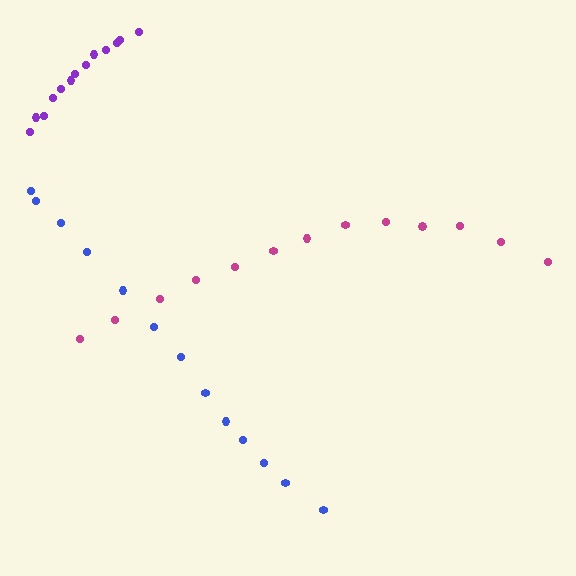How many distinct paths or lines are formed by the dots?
There are 3 distinct paths.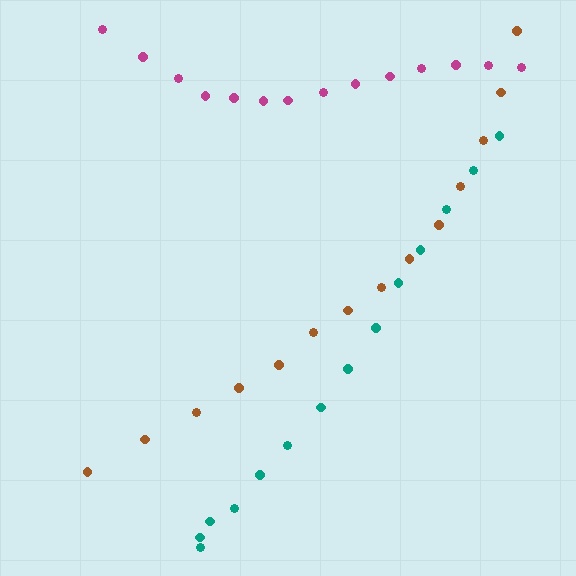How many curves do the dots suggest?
There are 3 distinct paths.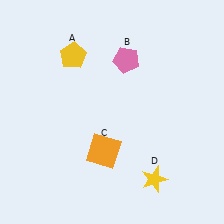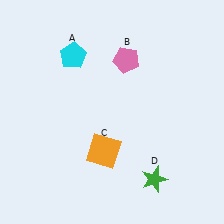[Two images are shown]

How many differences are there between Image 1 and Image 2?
There are 2 differences between the two images.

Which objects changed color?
A changed from yellow to cyan. D changed from yellow to green.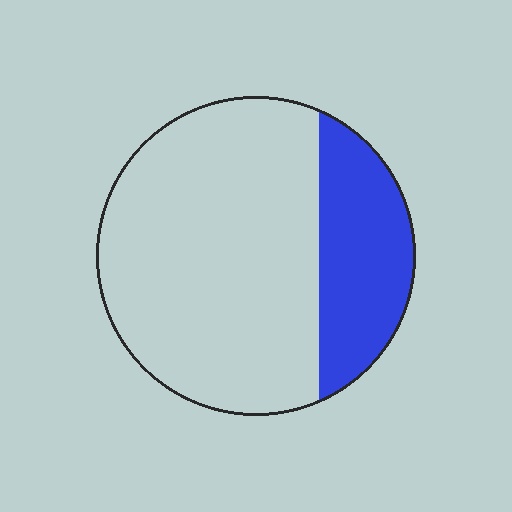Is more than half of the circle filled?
No.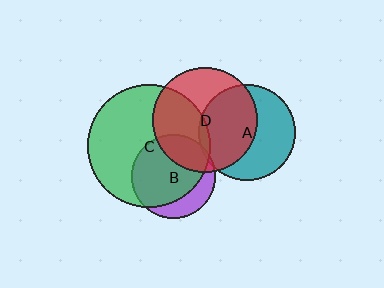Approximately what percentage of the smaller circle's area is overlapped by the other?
Approximately 25%.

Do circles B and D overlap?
Yes.